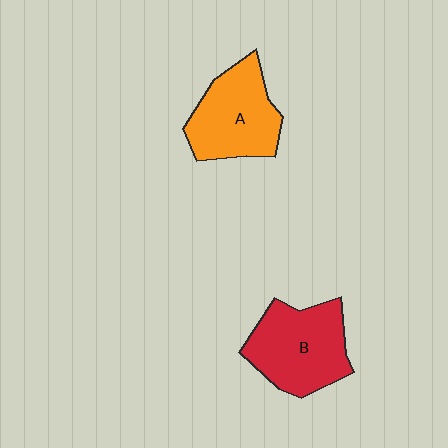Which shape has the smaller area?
Shape A (orange).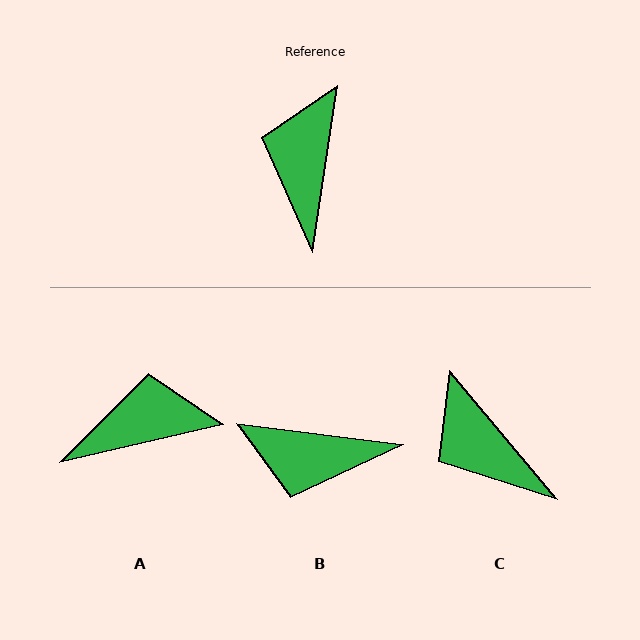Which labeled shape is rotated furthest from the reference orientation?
B, about 92 degrees away.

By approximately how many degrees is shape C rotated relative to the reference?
Approximately 49 degrees counter-clockwise.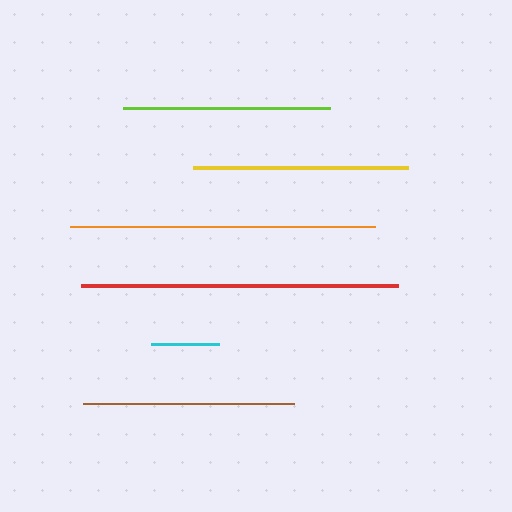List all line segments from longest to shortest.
From longest to shortest: red, orange, yellow, brown, lime, cyan.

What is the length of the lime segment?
The lime segment is approximately 207 pixels long.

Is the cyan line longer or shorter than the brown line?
The brown line is longer than the cyan line.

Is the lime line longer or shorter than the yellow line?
The yellow line is longer than the lime line.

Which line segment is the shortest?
The cyan line is the shortest at approximately 68 pixels.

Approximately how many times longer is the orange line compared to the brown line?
The orange line is approximately 1.4 times the length of the brown line.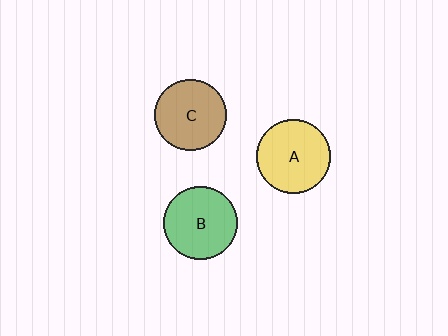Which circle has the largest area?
Circle A (yellow).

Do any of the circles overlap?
No, none of the circles overlap.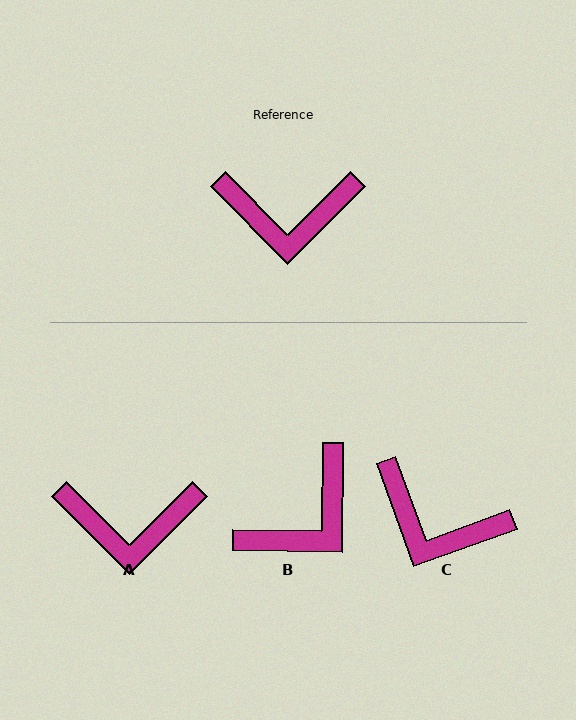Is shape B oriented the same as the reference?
No, it is off by about 44 degrees.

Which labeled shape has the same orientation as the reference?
A.